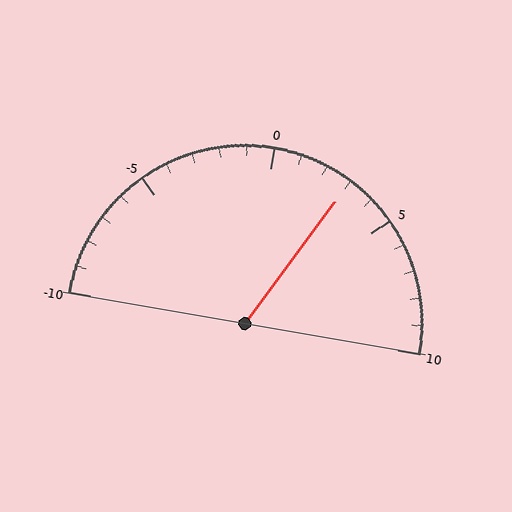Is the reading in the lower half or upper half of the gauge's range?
The reading is in the upper half of the range (-10 to 10).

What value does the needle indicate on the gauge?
The needle indicates approximately 3.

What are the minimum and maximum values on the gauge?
The gauge ranges from -10 to 10.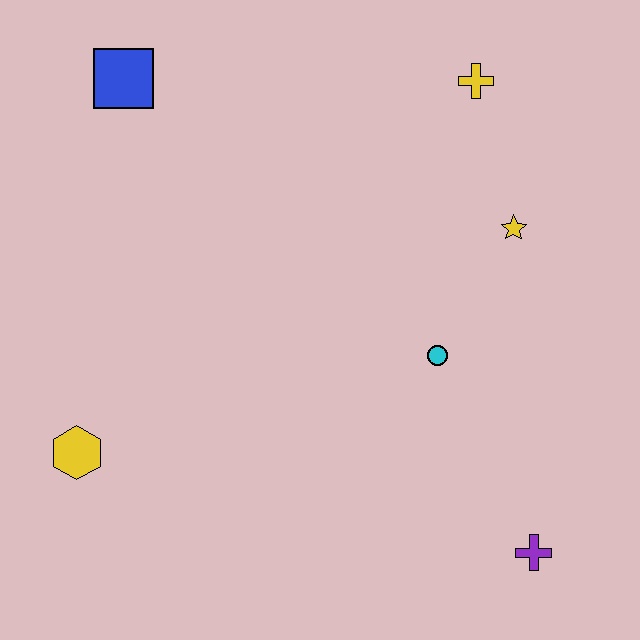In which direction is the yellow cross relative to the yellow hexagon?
The yellow cross is to the right of the yellow hexagon.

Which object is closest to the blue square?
The yellow cross is closest to the blue square.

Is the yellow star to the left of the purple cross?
Yes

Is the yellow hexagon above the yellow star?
No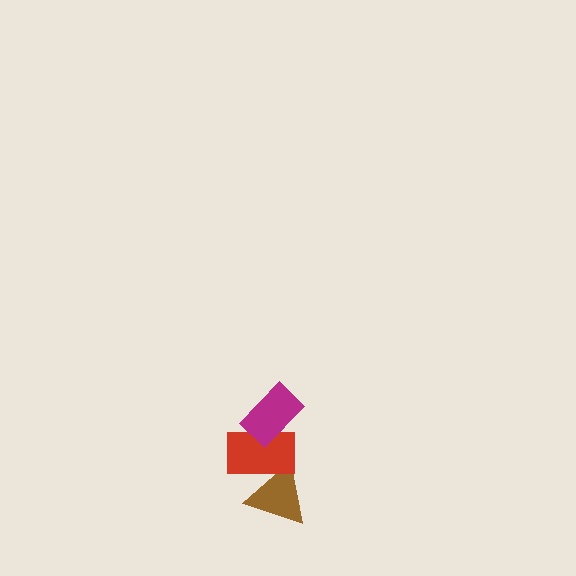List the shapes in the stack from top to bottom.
From top to bottom: the magenta rectangle, the red rectangle, the brown triangle.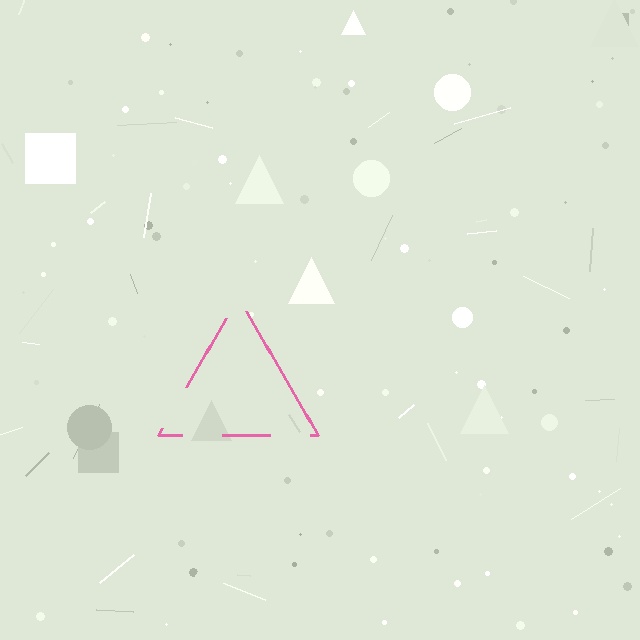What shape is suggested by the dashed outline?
The dashed outline suggests a triangle.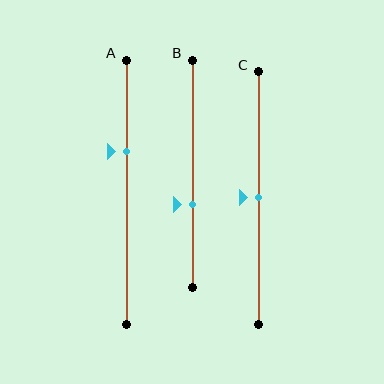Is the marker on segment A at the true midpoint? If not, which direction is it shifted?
No, the marker on segment A is shifted upward by about 16% of the segment length.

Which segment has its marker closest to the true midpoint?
Segment C has its marker closest to the true midpoint.